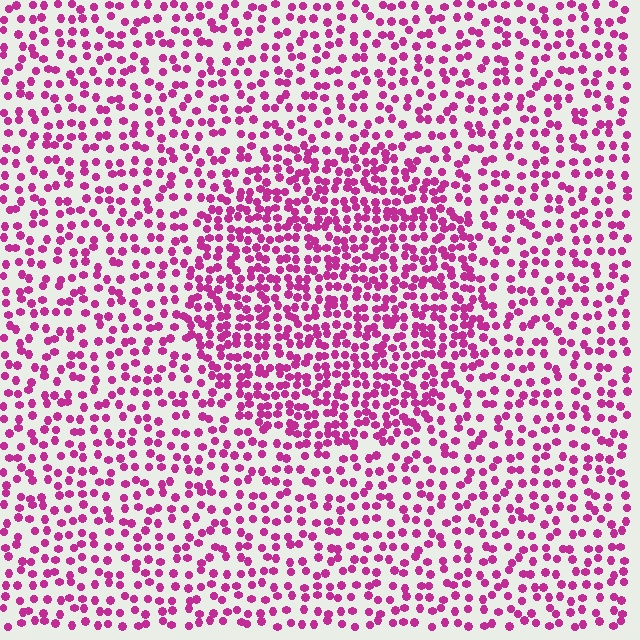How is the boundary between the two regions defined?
The boundary is defined by a change in element density (approximately 1.7x ratio). All elements are the same color, size, and shape.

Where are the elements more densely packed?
The elements are more densely packed inside the circle boundary.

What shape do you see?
I see a circle.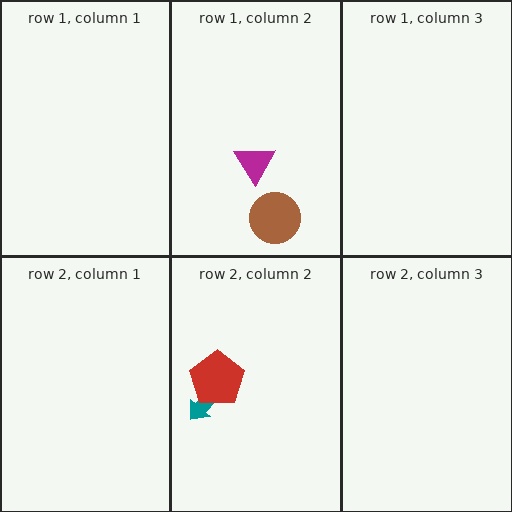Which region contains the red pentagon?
The row 2, column 2 region.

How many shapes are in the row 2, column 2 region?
2.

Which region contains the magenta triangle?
The row 1, column 2 region.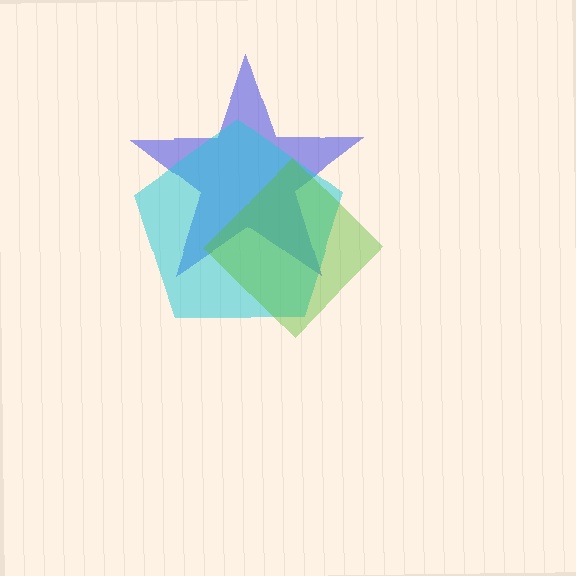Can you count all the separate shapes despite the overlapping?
Yes, there are 3 separate shapes.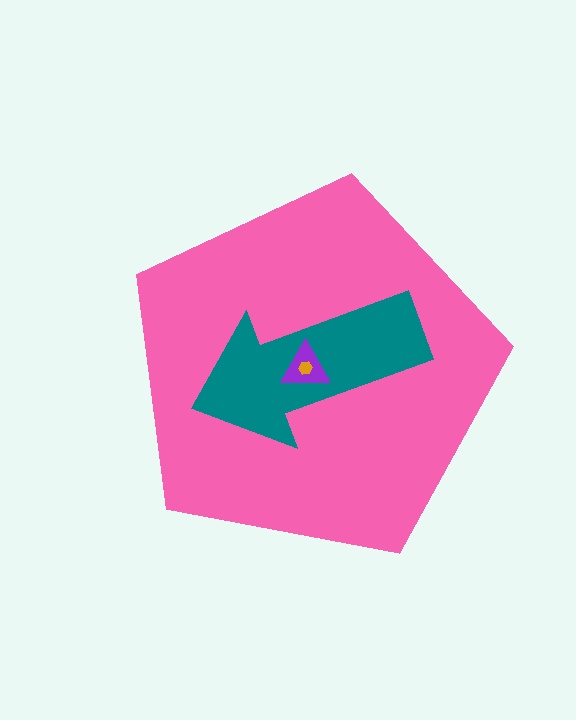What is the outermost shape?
The pink pentagon.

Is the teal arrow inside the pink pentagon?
Yes.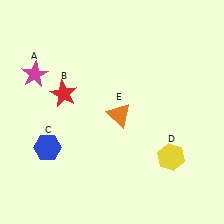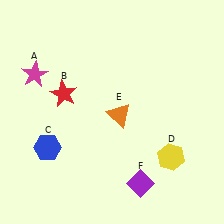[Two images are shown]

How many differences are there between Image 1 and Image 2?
There is 1 difference between the two images.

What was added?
A purple diamond (F) was added in Image 2.